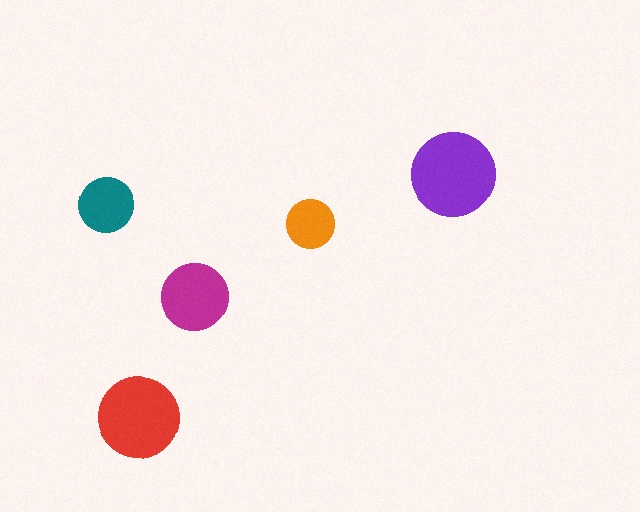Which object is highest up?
The purple circle is topmost.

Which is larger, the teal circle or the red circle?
The red one.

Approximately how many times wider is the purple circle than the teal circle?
About 1.5 times wider.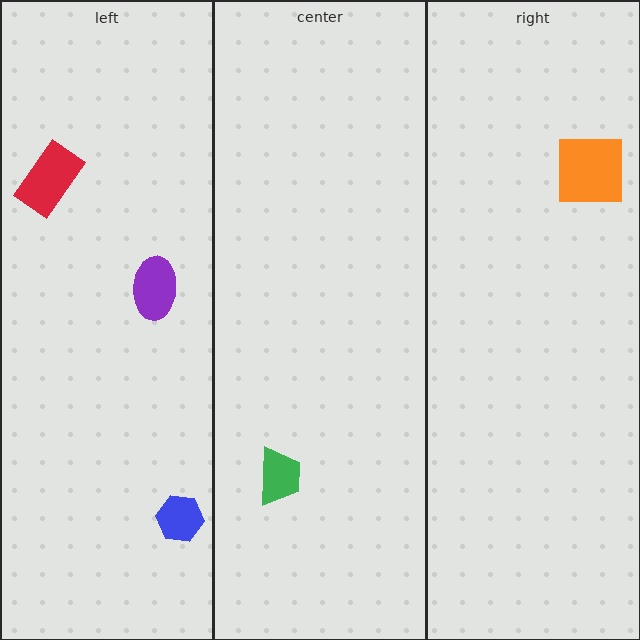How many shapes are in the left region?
3.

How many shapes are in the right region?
1.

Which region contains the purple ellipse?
The left region.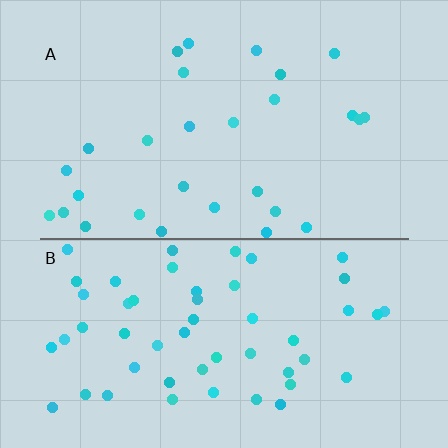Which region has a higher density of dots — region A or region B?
B (the bottom).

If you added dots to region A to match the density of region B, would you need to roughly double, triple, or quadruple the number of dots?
Approximately double.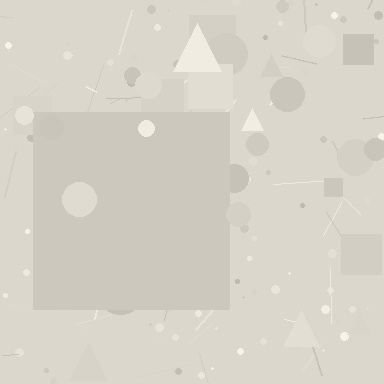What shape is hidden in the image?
A square is hidden in the image.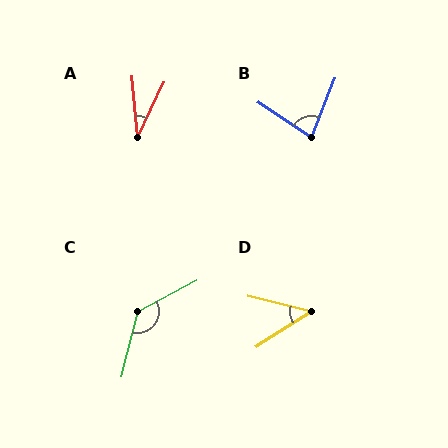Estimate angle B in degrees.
Approximately 78 degrees.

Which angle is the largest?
C, at approximately 131 degrees.